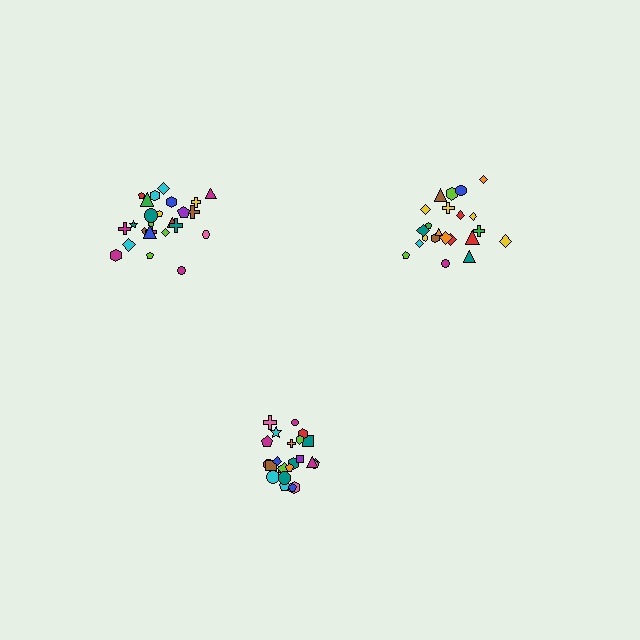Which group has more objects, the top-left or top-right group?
The top-left group.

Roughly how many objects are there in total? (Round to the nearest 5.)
Roughly 70 objects in total.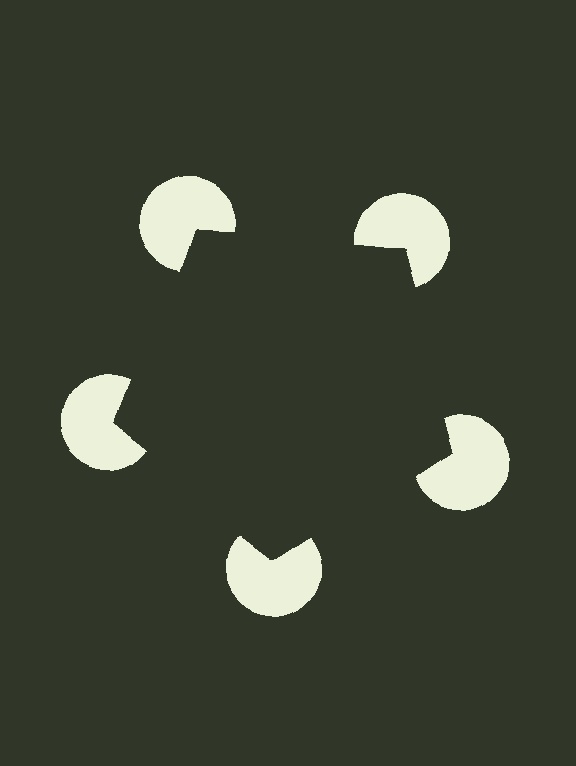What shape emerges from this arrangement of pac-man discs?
An illusory pentagon — its edges are inferred from the aligned wedge cuts in the pac-man discs, not physically drawn.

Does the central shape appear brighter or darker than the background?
It typically appears slightly darker than the background, even though no actual brightness change is drawn.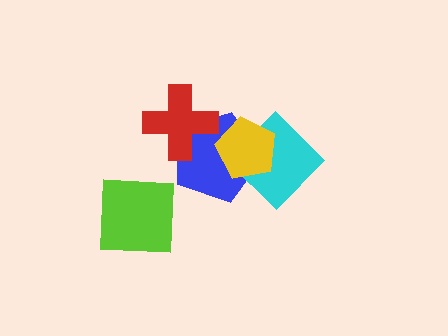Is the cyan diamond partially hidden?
Yes, it is partially covered by another shape.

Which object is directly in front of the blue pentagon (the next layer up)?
The red cross is directly in front of the blue pentagon.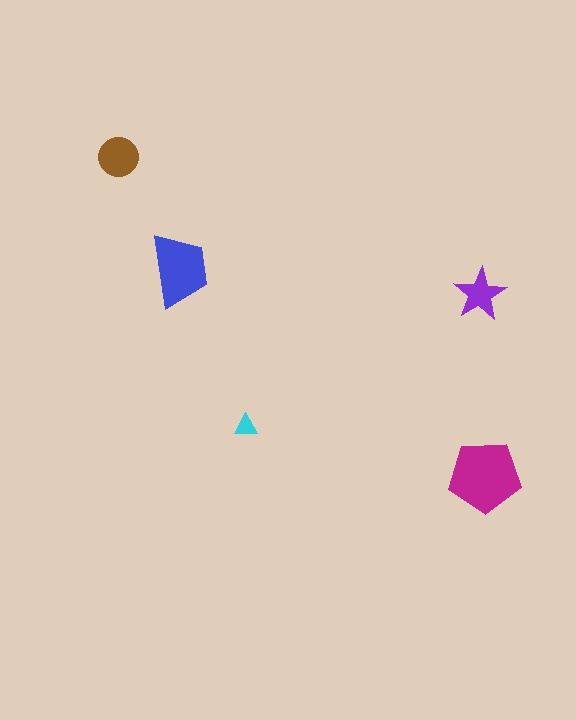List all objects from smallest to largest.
The cyan triangle, the purple star, the brown circle, the blue trapezoid, the magenta pentagon.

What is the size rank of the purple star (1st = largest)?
4th.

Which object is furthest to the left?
The brown circle is leftmost.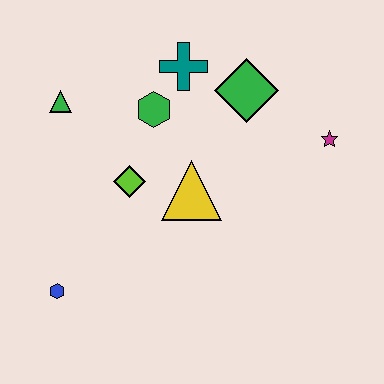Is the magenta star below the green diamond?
Yes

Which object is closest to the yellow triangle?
The lime diamond is closest to the yellow triangle.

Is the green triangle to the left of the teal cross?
Yes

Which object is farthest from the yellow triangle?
The blue hexagon is farthest from the yellow triangle.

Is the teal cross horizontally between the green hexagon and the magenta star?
Yes